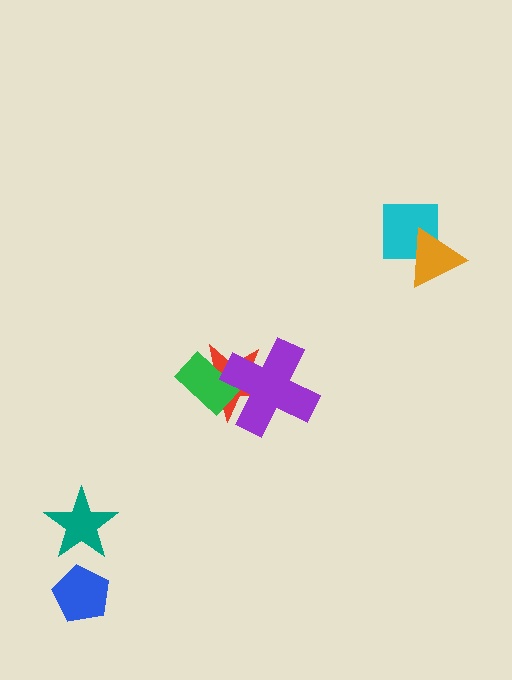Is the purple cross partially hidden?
No, no other shape covers it.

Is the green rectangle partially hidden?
Yes, it is partially covered by another shape.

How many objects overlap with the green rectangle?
2 objects overlap with the green rectangle.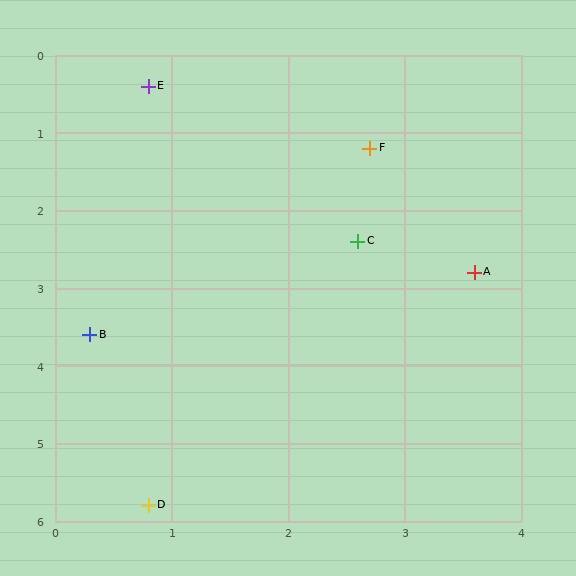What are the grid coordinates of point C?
Point C is at approximately (2.6, 2.4).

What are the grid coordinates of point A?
Point A is at approximately (3.6, 2.8).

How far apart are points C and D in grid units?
Points C and D are about 3.8 grid units apart.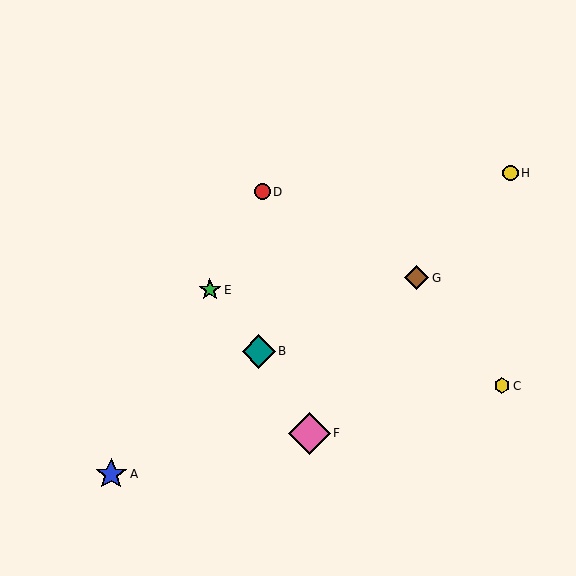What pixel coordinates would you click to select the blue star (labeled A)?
Click at (111, 474) to select the blue star A.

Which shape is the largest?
The pink diamond (labeled F) is the largest.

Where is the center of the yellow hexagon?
The center of the yellow hexagon is at (502, 386).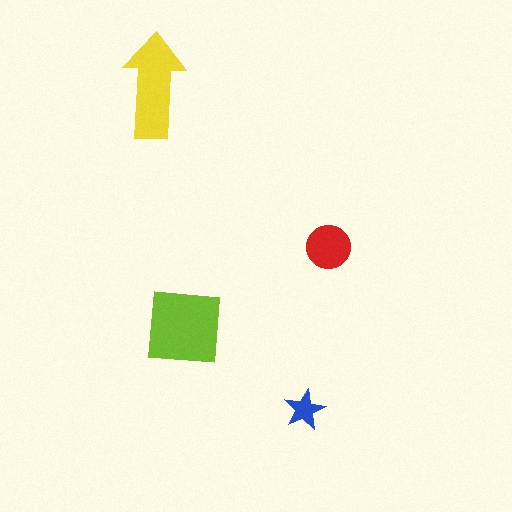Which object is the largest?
The lime square.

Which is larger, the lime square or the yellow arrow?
The lime square.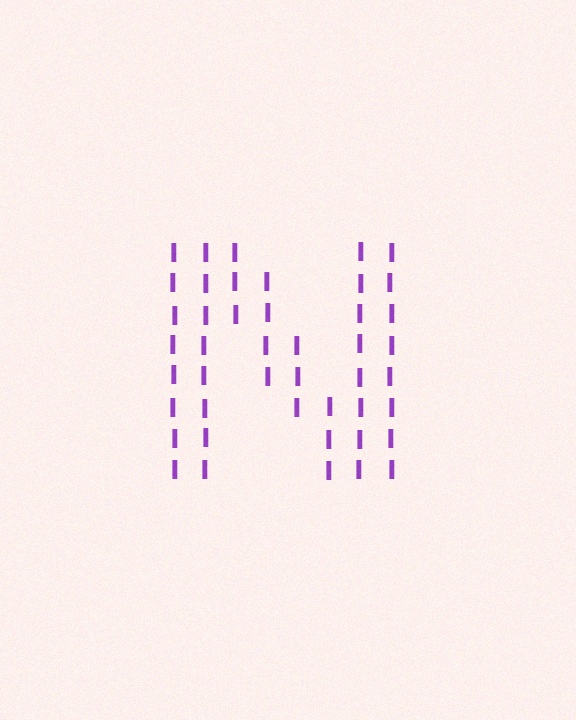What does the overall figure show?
The overall figure shows the letter N.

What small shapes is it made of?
It is made of small letter I's.